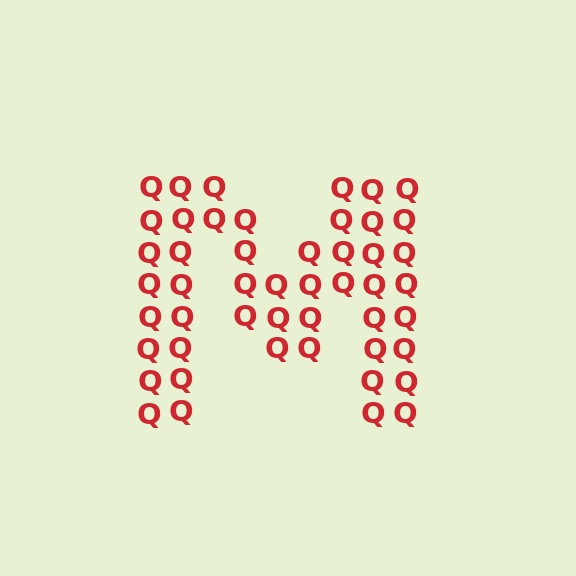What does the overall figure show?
The overall figure shows the letter M.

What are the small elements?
The small elements are letter Q's.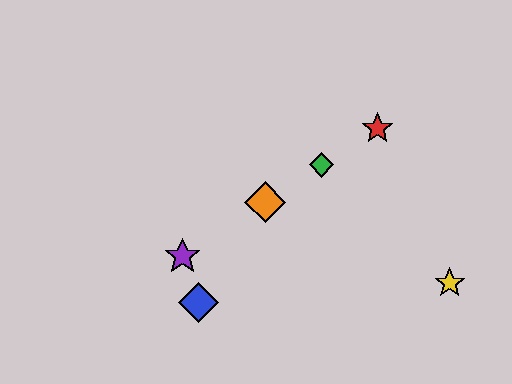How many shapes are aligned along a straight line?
4 shapes (the red star, the green diamond, the purple star, the orange diamond) are aligned along a straight line.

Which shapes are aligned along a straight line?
The red star, the green diamond, the purple star, the orange diamond are aligned along a straight line.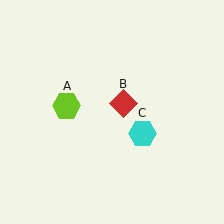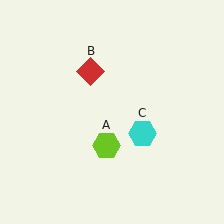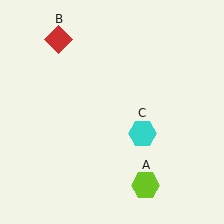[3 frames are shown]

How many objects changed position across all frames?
2 objects changed position: lime hexagon (object A), red diamond (object B).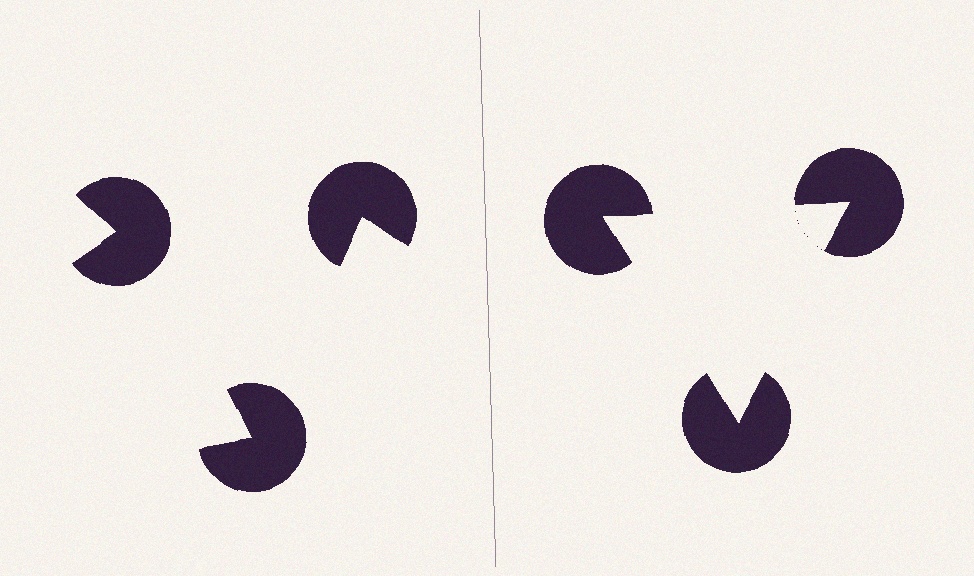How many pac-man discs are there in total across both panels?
6 — 3 on each side.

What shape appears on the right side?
An illusory triangle.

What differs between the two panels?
The pac-man discs are positioned identically on both sides; only the wedge orientations differ. On the right they align to a triangle; on the left they are misaligned.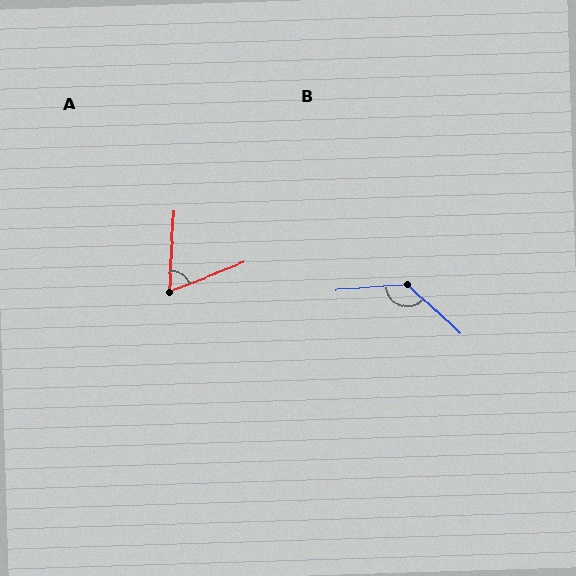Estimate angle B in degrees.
Approximately 133 degrees.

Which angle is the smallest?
A, at approximately 65 degrees.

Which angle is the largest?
B, at approximately 133 degrees.